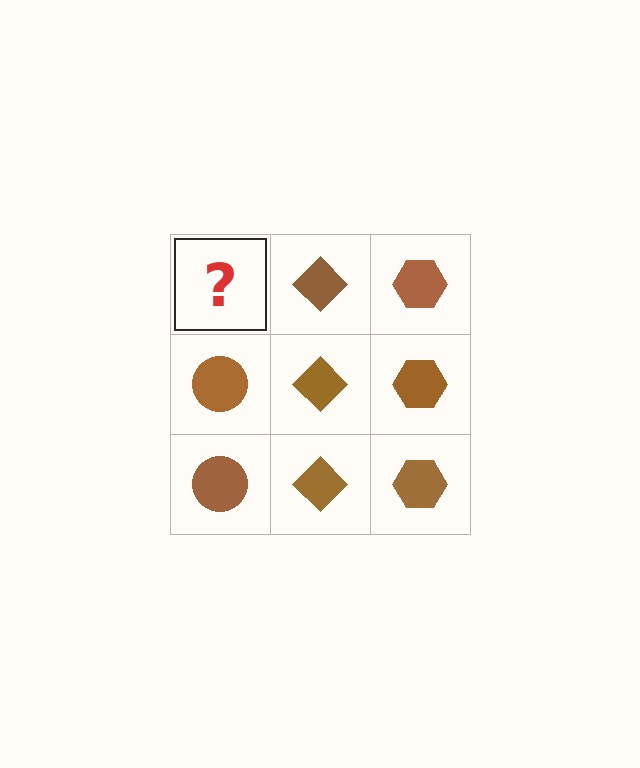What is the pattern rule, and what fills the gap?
The rule is that each column has a consistent shape. The gap should be filled with a brown circle.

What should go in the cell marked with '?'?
The missing cell should contain a brown circle.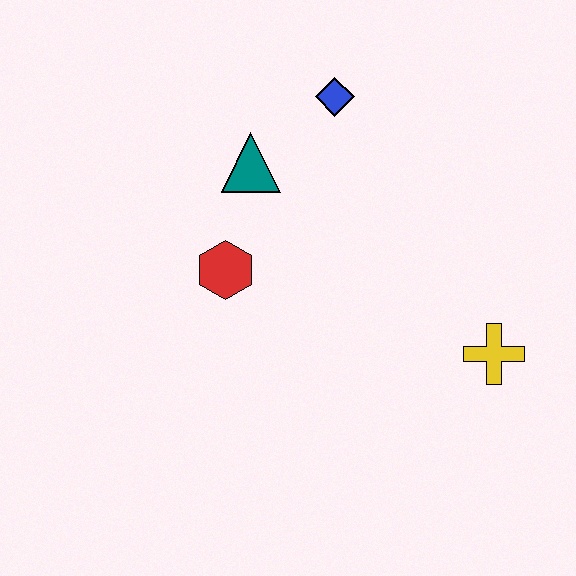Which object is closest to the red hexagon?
The teal triangle is closest to the red hexagon.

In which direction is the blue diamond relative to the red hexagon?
The blue diamond is above the red hexagon.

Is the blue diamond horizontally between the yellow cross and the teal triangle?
Yes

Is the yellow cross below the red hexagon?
Yes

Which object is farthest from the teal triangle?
The yellow cross is farthest from the teal triangle.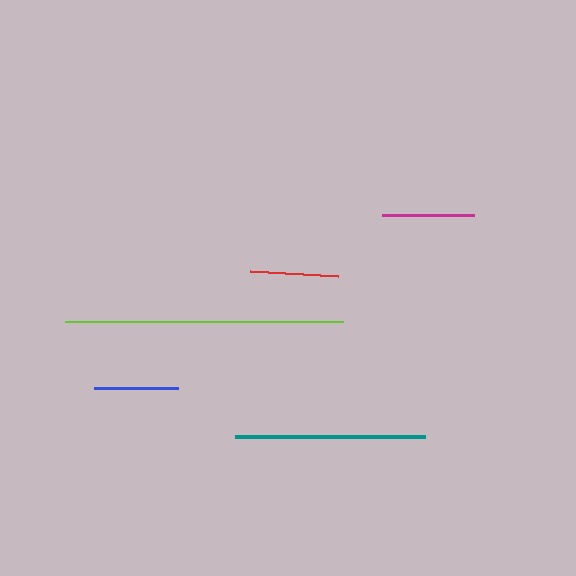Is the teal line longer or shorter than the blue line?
The teal line is longer than the blue line.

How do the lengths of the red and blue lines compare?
The red and blue lines are approximately the same length.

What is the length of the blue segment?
The blue segment is approximately 84 pixels long.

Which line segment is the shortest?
The blue line is the shortest at approximately 84 pixels.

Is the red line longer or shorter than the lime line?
The lime line is longer than the red line.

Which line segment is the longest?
The lime line is the longest at approximately 277 pixels.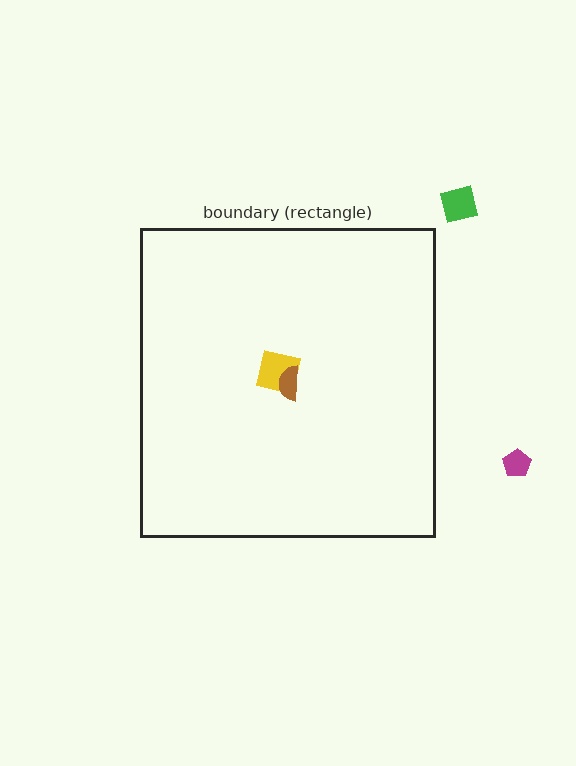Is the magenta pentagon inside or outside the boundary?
Outside.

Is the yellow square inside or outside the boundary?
Inside.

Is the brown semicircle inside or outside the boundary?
Inside.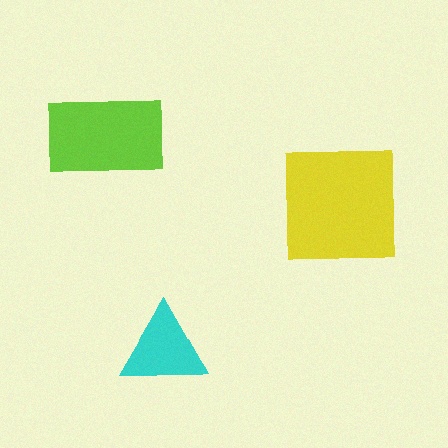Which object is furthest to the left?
The lime rectangle is leftmost.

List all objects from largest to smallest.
The yellow square, the lime rectangle, the cyan triangle.